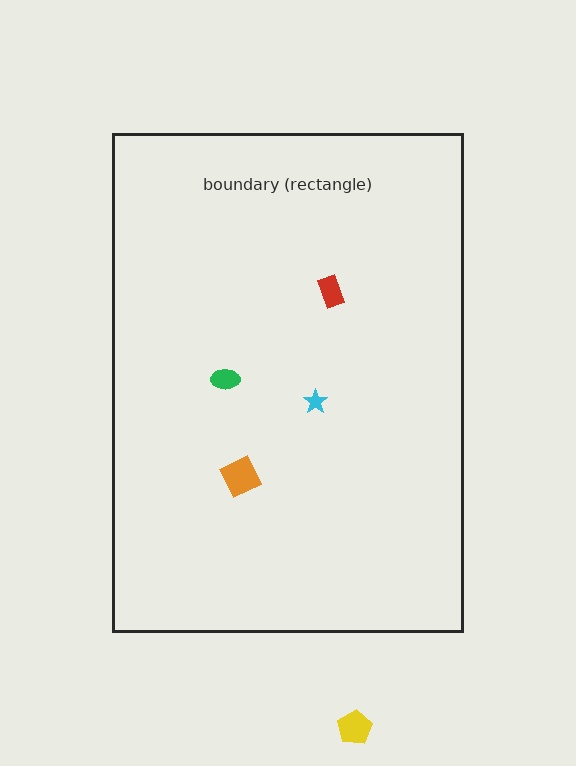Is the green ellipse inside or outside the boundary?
Inside.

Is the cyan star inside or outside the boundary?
Inside.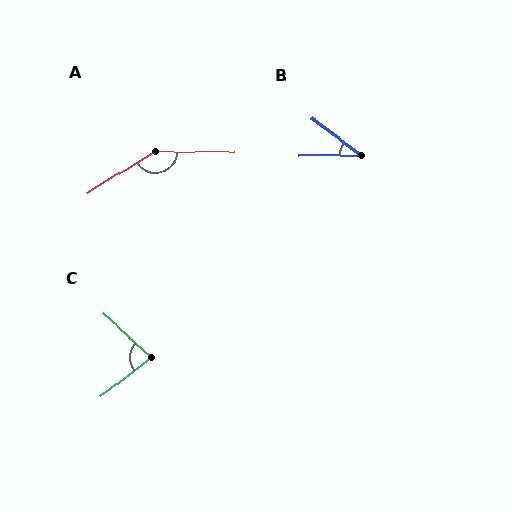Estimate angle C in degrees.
Approximately 80 degrees.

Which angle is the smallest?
B, at approximately 37 degrees.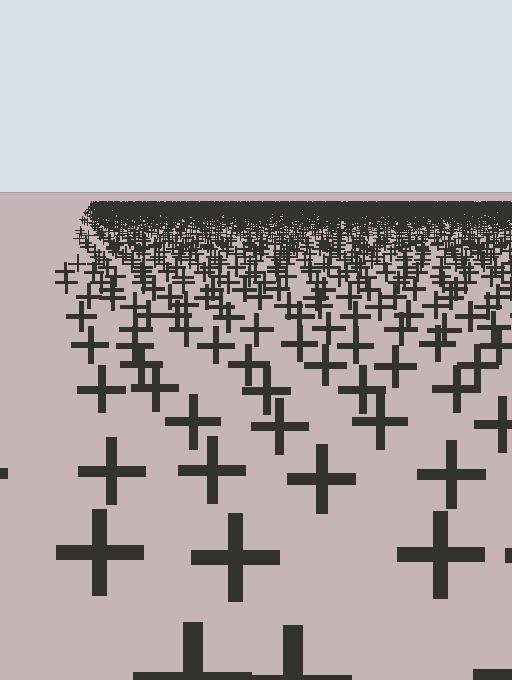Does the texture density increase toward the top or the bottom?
Density increases toward the top.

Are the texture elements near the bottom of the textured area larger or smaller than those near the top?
Larger. Near the bottom, elements are closer to the viewer and appear at a bigger on-screen size.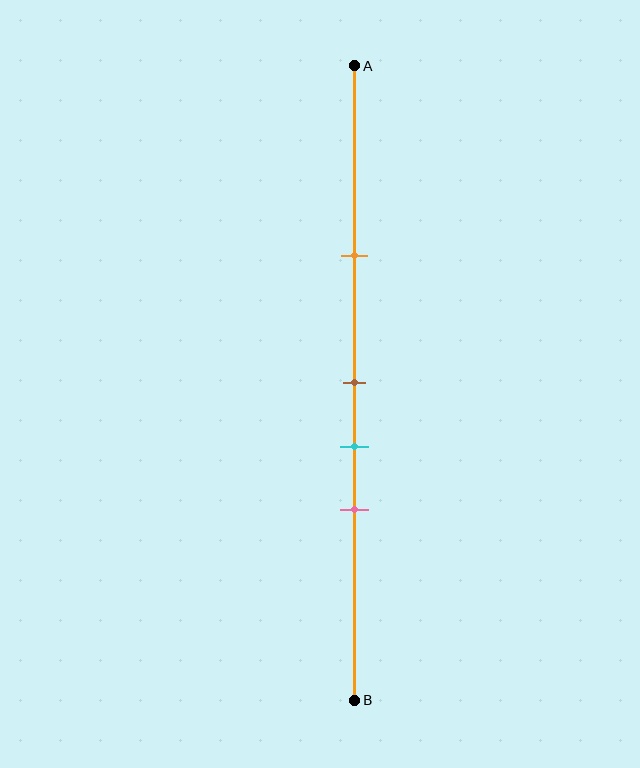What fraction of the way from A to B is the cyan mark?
The cyan mark is approximately 60% (0.6) of the way from A to B.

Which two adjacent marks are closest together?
The brown and cyan marks are the closest adjacent pair.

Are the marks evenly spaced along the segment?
No, the marks are not evenly spaced.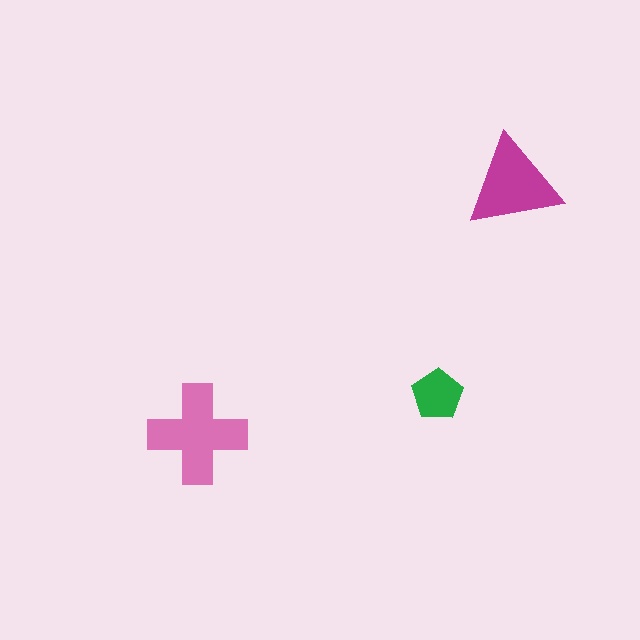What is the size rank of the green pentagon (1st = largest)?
3rd.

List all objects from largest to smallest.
The pink cross, the magenta triangle, the green pentagon.